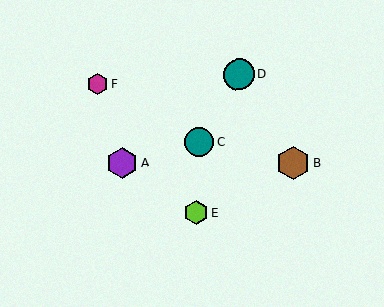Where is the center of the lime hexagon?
The center of the lime hexagon is at (196, 213).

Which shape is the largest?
The brown hexagon (labeled B) is the largest.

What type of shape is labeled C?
Shape C is a teal circle.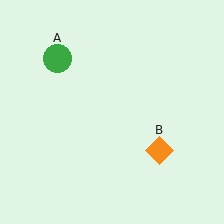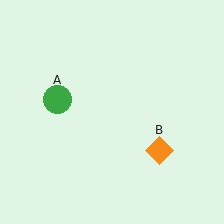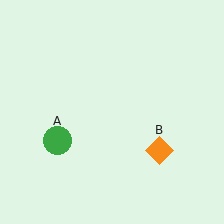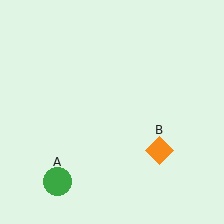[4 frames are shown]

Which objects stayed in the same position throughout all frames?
Orange diamond (object B) remained stationary.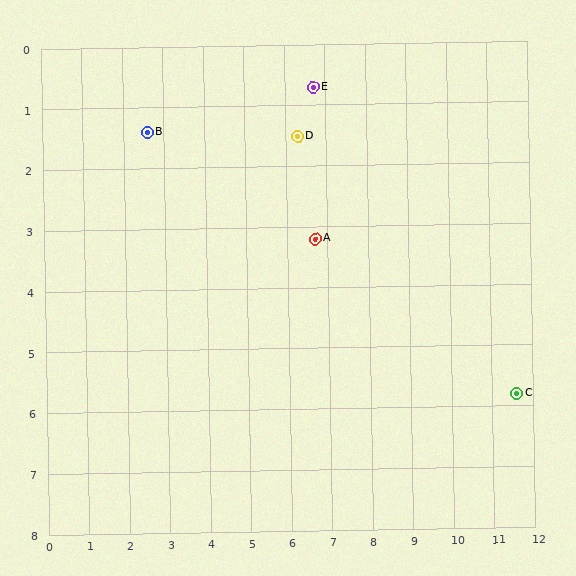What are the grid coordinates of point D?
Point D is at approximately (6.3, 1.5).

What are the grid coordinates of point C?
Point C is at approximately (11.6, 5.8).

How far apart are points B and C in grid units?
Points B and C are about 10.0 grid units apart.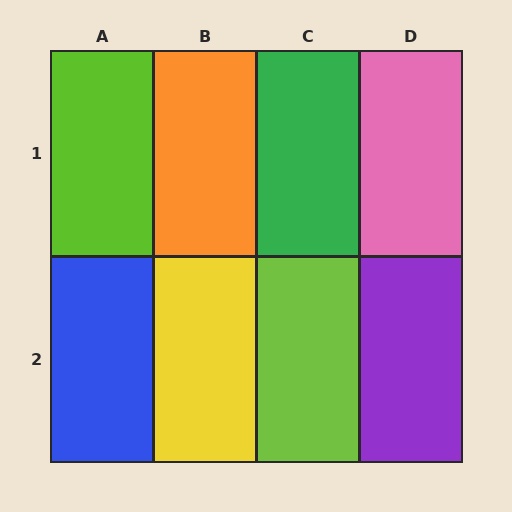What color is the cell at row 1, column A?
Lime.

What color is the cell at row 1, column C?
Green.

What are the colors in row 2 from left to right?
Blue, yellow, lime, purple.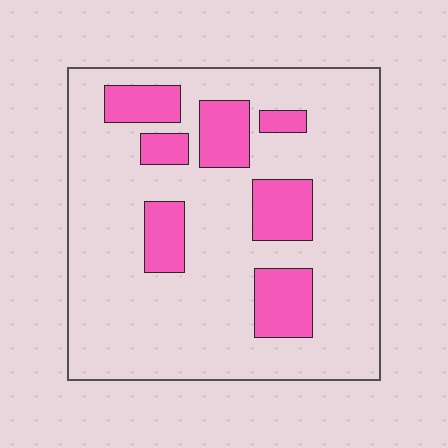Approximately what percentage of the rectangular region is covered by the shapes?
Approximately 20%.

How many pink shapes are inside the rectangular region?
7.